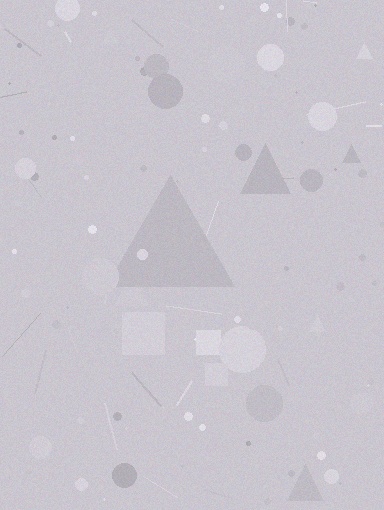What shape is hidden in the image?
A triangle is hidden in the image.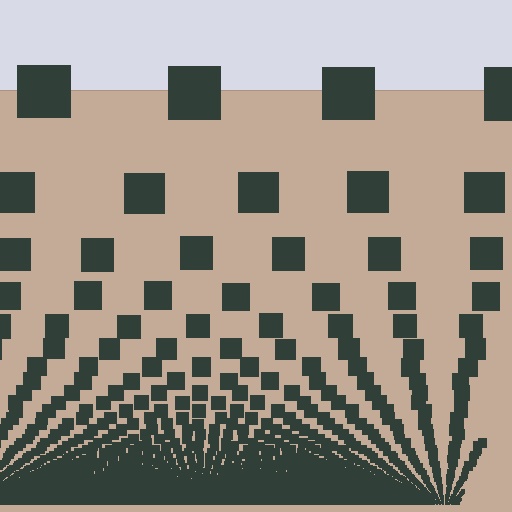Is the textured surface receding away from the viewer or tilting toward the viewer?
The surface appears to tilt toward the viewer. Texture elements get larger and sparser toward the top.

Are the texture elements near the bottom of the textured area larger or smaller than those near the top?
Smaller. The gradient is inverted — elements near the bottom are smaller and denser.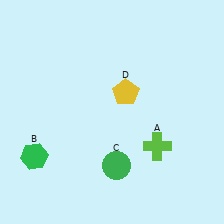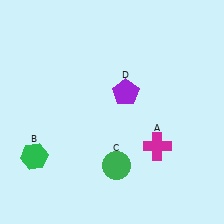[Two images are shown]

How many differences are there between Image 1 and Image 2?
There are 2 differences between the two images.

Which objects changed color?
A changed from lime to magenta. D changed from yellow to purple.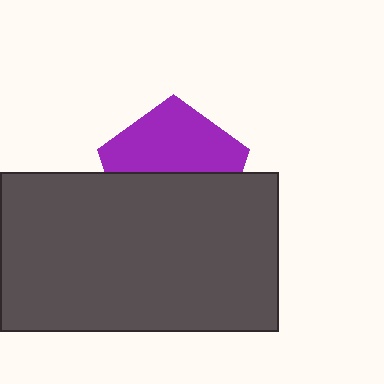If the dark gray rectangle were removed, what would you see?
You would see the complete purple pentagon.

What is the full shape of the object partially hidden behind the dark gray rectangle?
The partially hidden object is a purple pentagon.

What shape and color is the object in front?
The object in front is a dark gray rectangle.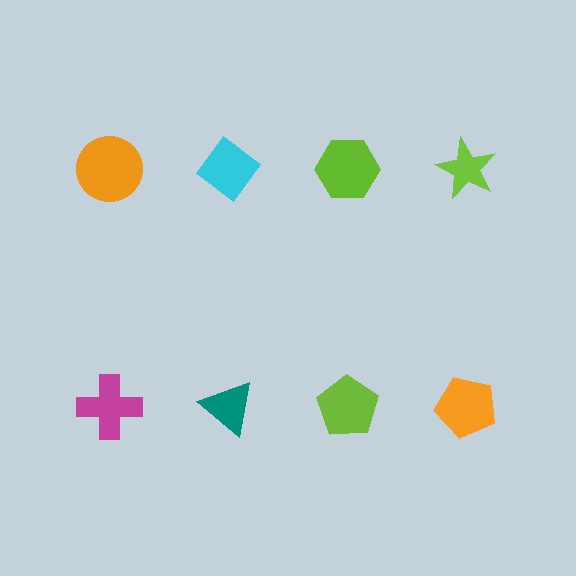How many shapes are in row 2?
4 shapes.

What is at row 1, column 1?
An orange circle.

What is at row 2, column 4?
An orange pentagon.